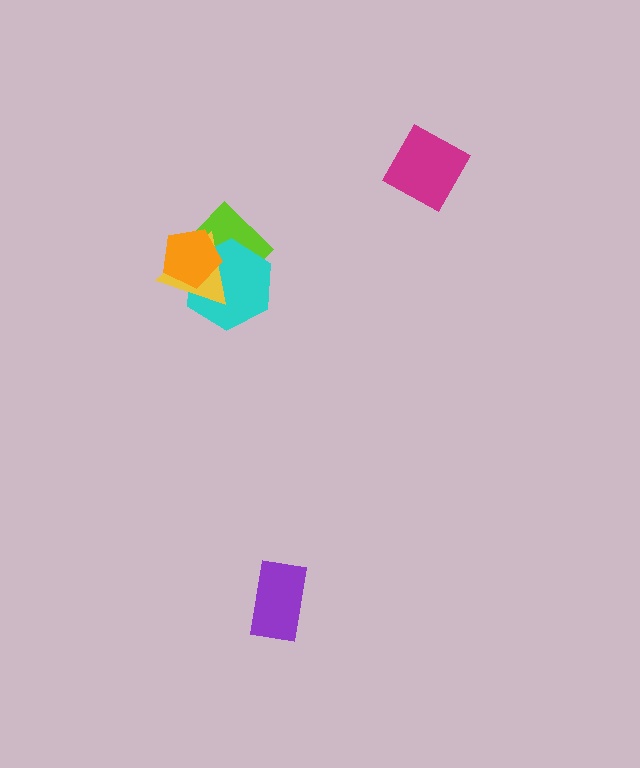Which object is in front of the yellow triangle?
The orange pentagon is in front of the yellow triangle.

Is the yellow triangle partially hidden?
Yes, it is partially covered by another shape.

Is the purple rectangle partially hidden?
No, no other shape covers it.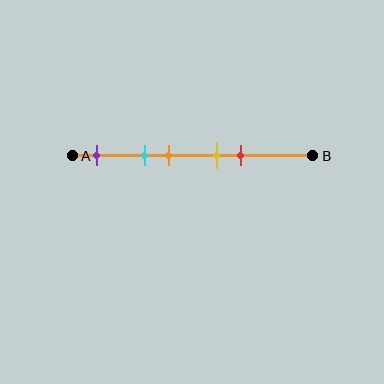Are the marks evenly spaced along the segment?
No, the marks are not evenly spaced.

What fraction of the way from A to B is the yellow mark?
The yellow mark is approximately 60% (0.6) of the way from A to B.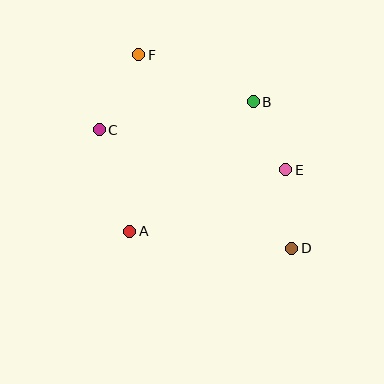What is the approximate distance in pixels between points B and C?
The distance between B and C is approximately 157 pixels.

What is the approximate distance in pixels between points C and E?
The distance between C and E is approximately 191 pixels.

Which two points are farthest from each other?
Points D and F are farthest from each other.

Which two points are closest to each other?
Points B and E are closest to each other.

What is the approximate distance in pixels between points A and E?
The distance between A and E is approximately 168 pixels.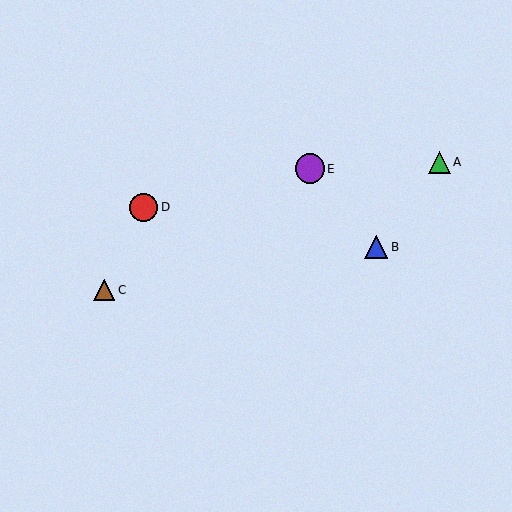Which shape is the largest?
The purple circle (labeled E) is the largest.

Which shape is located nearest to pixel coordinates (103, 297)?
The brown triangle (labeled C) at (104, 290) is nearest to that location.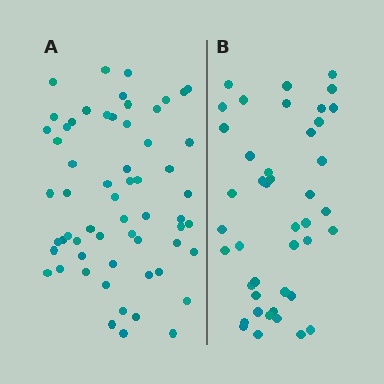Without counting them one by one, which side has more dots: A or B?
Region A (the left region) has more dots.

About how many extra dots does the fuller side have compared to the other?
Region A has approximately 15 more dots than region B.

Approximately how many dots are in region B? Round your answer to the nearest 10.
About 40 dots. (The exact count is 43, which rounds to 40.)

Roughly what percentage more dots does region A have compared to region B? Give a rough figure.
About 40% more.